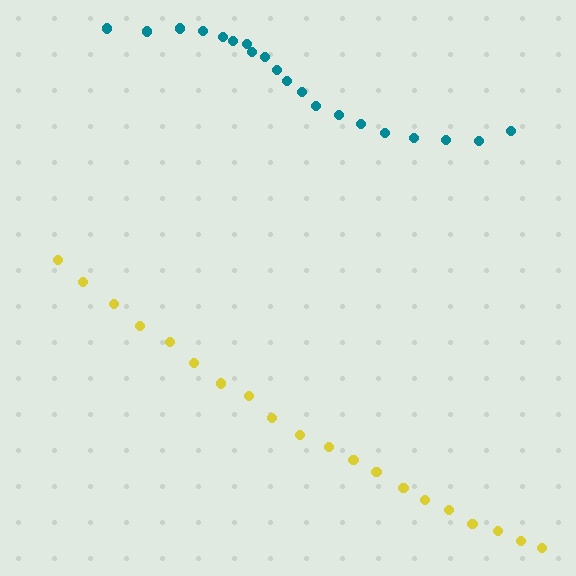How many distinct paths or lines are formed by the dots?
There are 2 distinct paths.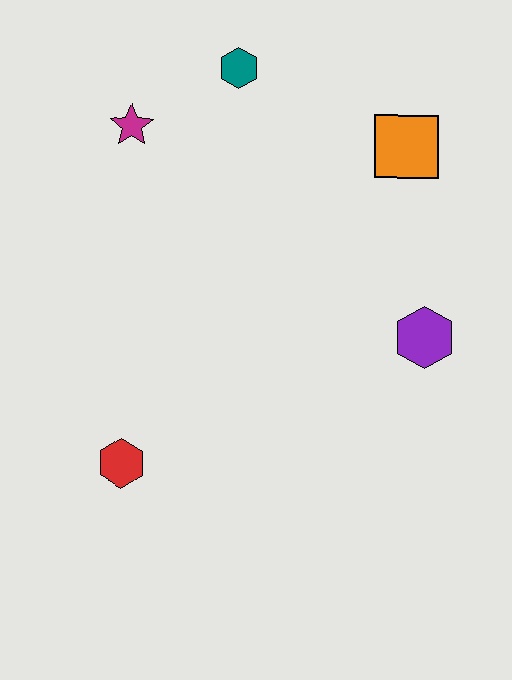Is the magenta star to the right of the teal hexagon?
No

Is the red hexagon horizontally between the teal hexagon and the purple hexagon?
No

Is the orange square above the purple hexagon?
Yes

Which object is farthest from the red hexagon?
The orange square is farthest from the red hexagon.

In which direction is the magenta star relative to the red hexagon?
The magenta star is above the red hexagon.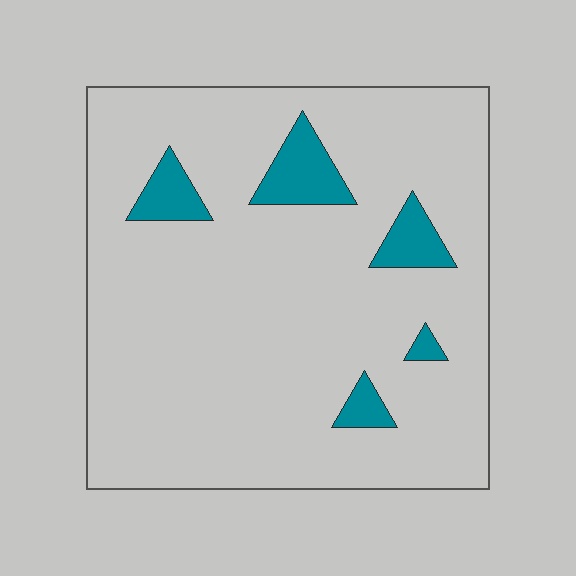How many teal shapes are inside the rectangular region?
5.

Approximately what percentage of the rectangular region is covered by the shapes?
Approximately 10%.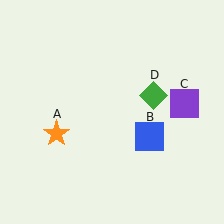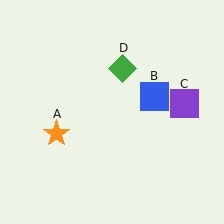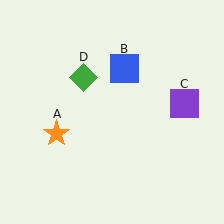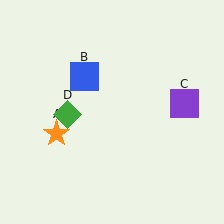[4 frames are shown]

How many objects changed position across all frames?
2 objects changed position: blue square (object B), green diamond (object D).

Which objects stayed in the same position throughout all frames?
Orange star (object A) and purple square (object C) remained stationary.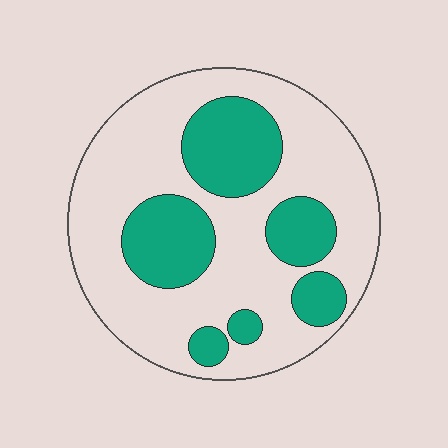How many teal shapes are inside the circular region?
6.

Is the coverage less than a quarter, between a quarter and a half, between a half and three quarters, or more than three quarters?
Between a quarter and a half.